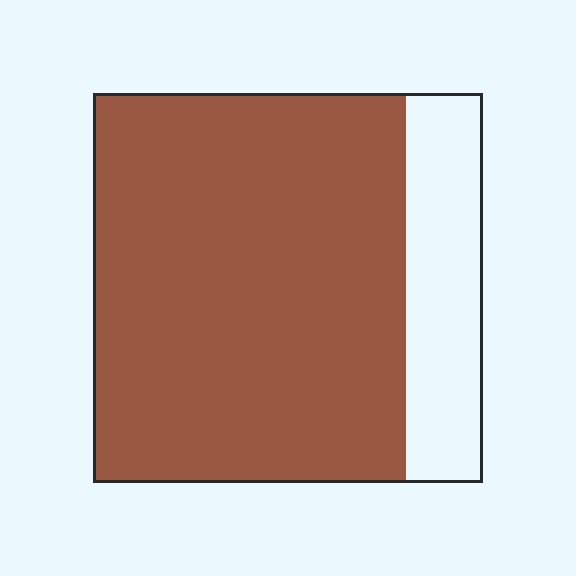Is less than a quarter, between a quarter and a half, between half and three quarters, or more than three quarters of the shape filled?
More than three quarters.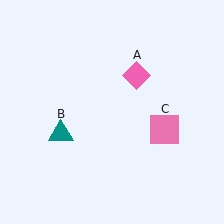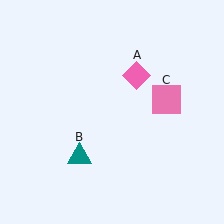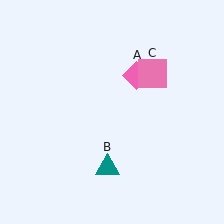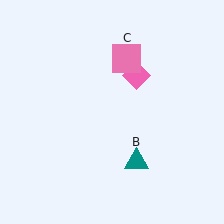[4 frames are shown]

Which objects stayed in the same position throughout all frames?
Pink diamond (object A) remained stationary.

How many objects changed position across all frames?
2 objects changed position: teal triangle (object B), pink square (object C).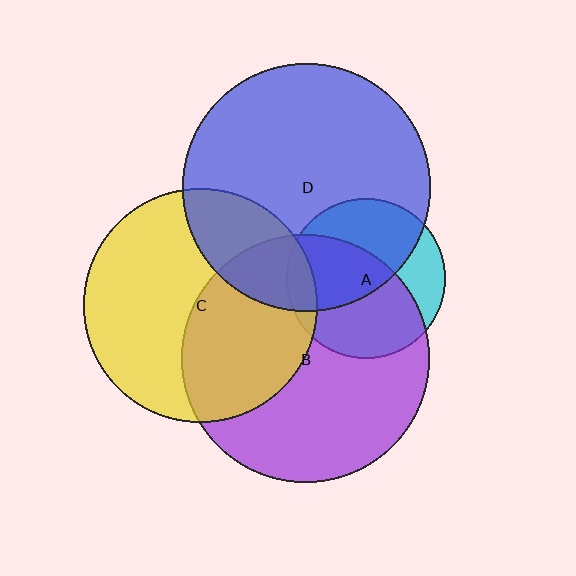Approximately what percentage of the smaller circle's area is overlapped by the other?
Approximately 45%.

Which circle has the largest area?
Circle B (purple).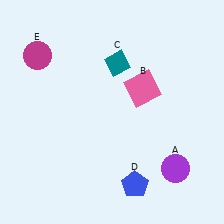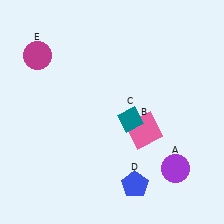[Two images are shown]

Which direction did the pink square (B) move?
The pink square (B) moved down.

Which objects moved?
The objects that moved are: the pink square (B), the teal diamond (C).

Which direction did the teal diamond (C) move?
The teal diamond (C) moved down.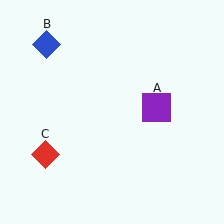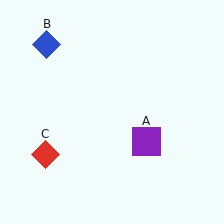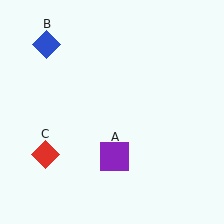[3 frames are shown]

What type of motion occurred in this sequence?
The purple square (object A) rotated clockwise around the center of the scene.